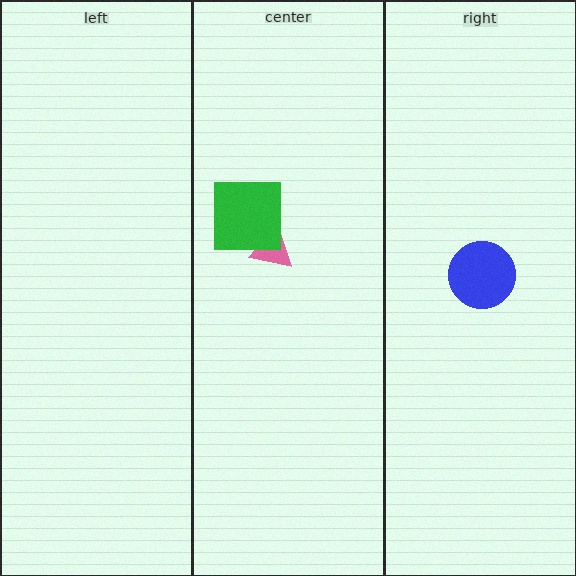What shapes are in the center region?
The pink triangle, the green square.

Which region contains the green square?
The center region.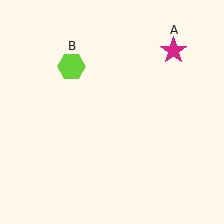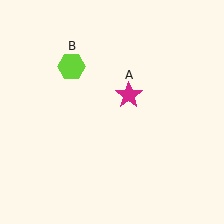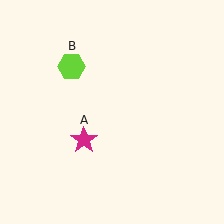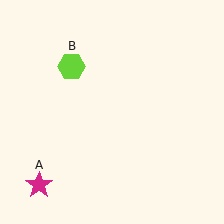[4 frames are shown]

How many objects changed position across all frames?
1 object changed position: magenta star (object A).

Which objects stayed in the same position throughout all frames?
Lime hexagon (object B) remained stationary.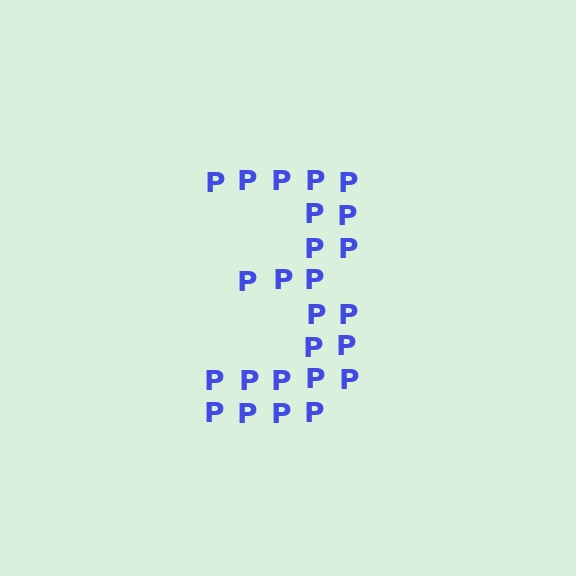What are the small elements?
The small elements are letter P's.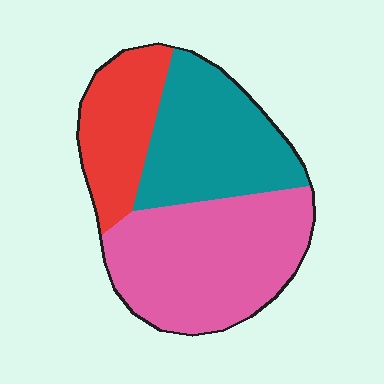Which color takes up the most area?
Pink, at roughly 45%.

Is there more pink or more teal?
Pink.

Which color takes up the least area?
Red, at roughly 20%.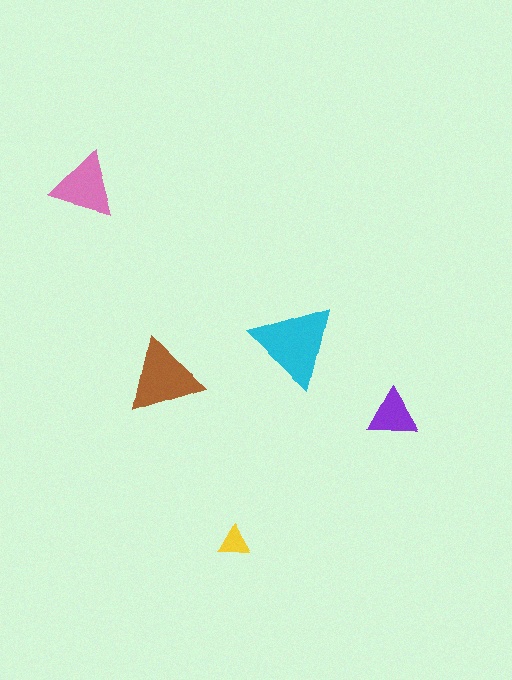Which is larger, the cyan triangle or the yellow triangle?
The cyan one.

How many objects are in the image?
There are 5 objects in the image.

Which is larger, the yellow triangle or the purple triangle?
The purple one.